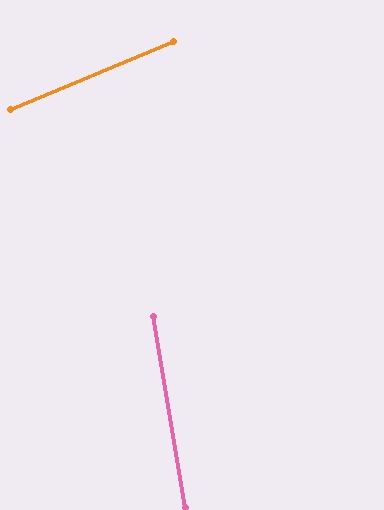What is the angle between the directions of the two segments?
Approximately 77 degrees.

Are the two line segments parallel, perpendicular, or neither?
Neither parallel nor perpendicular — they differ by about 77°.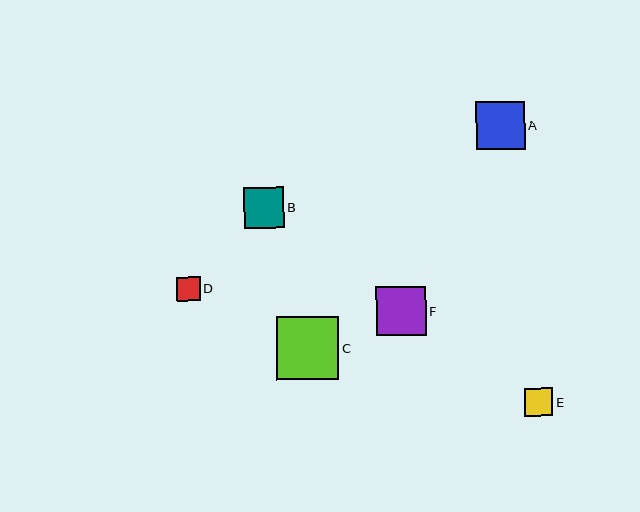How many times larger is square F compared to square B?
Square F is approximately 1.2 times the size of square B.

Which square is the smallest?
Square D is the smallest with a size of approximately 24 pixels.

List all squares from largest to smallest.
From largest to smallest: C, F, A, B, E, D.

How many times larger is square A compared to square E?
Square A is approximately 1.7 times the size of square E.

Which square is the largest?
Square C is the largest with a size of approximately 62 pixels.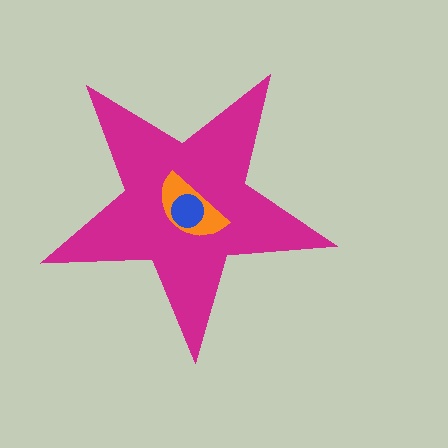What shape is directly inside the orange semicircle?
The blue circle.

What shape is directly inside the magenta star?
The orange semicircle.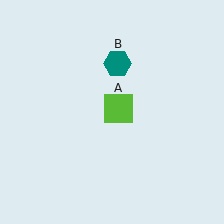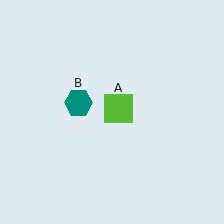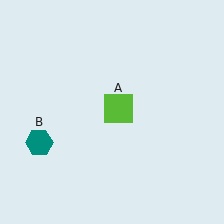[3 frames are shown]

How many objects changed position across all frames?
1 object changed position: teal hexagon (object B).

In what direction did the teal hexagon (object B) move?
The teal hexagon (object B) moved down and to the left.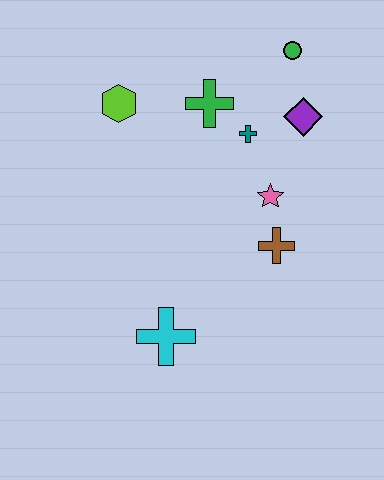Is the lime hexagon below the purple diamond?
No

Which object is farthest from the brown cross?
The lime hexagon is farthest from the brown cross.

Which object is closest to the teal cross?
The green cross is closest to the teal cross.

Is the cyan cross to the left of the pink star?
Yes